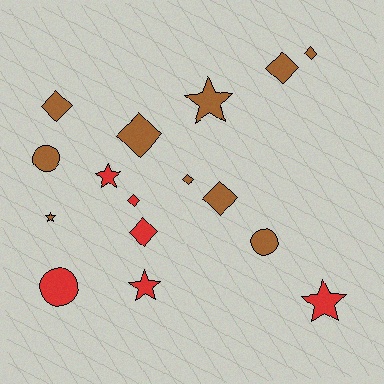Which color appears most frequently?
Brown, with 10 objects.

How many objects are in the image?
There are 16 objects.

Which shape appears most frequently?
Diamond, with 8 objects.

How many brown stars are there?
There are 2 brown stars.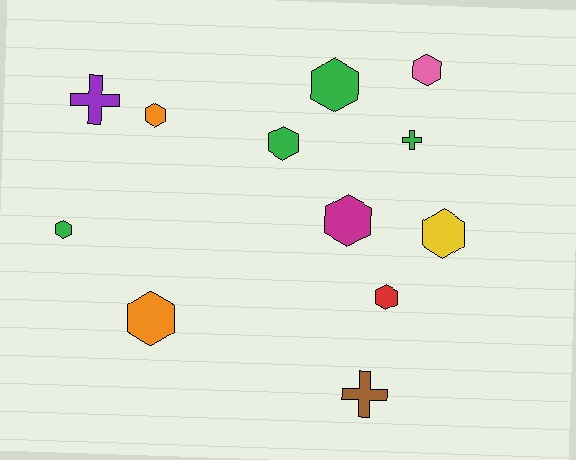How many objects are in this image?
There are 12 objects.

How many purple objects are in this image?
There is 1 purple object.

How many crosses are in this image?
There are 3 crosses.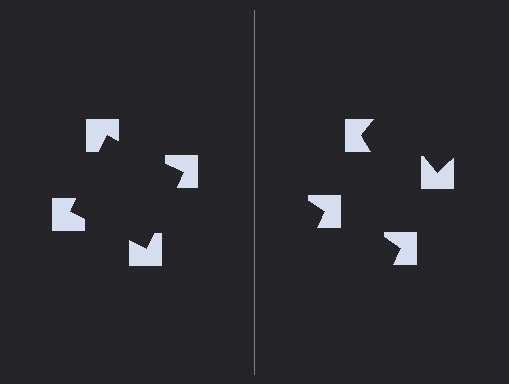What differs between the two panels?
The notched squares are positioned identically on both sides; only the wedge orientations differ. On the left they align to a square; on the right they are misaligned.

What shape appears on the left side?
An illusory square.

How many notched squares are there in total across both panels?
8 — 4 on each side.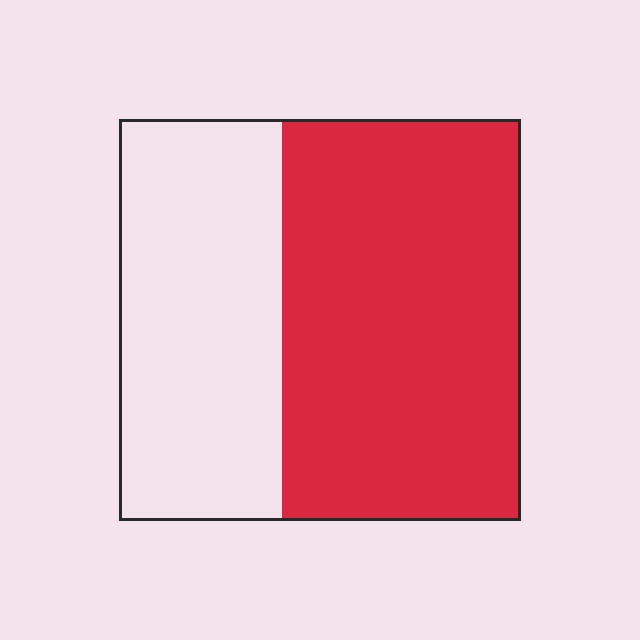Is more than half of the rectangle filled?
Yes.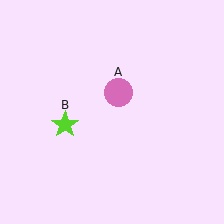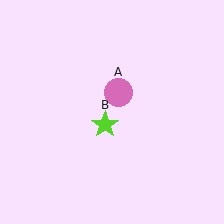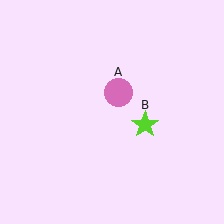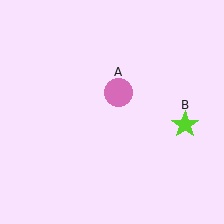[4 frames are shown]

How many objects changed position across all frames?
1 object changed position: lime star (object B).